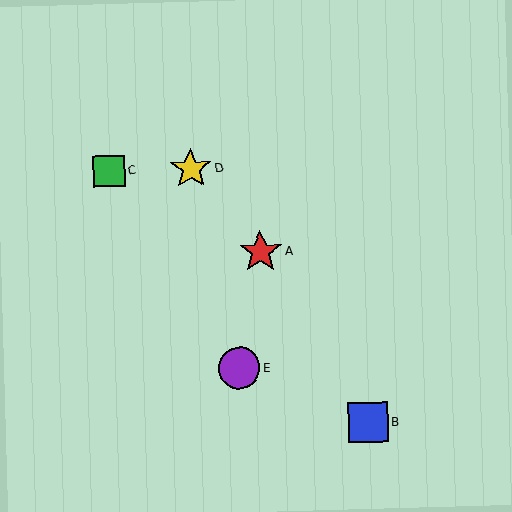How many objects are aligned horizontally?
2 objects (C, D) are aligned horizontally.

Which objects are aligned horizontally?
Objects C, D are aligned horizontally.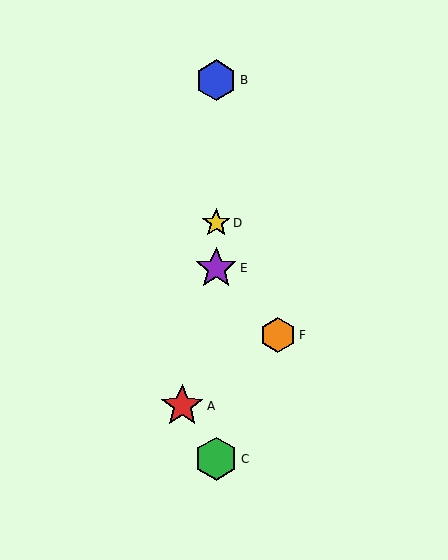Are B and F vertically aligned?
No, B is at x≈216 and F is at x≈278.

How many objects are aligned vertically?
4 objects (B, C, D, E) are aligned vertically.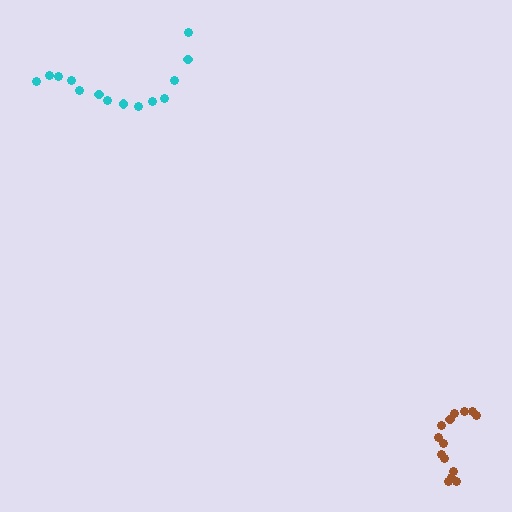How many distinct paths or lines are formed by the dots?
There are 2 distinct paths.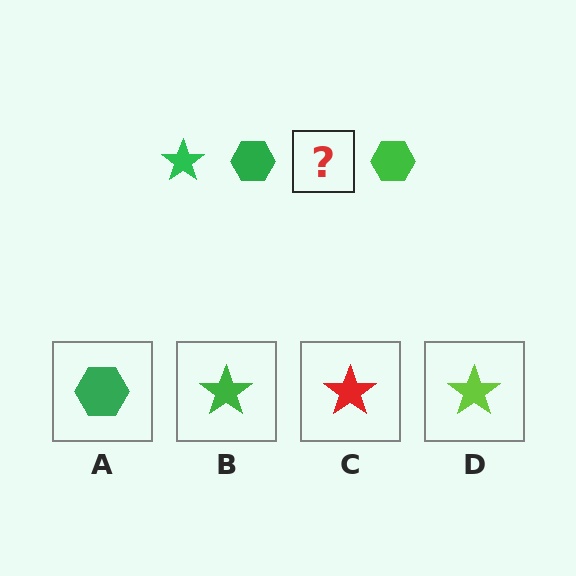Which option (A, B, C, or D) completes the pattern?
B.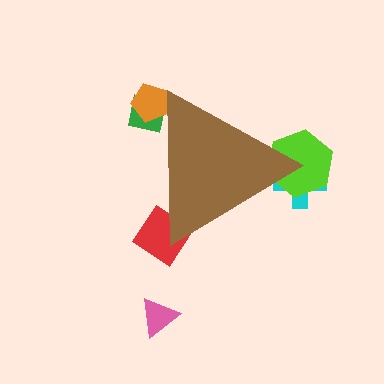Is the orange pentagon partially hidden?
Yes, the orange pentagon is partially hidden behind the brown triangle.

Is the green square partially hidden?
Yes, the green square is partially hidden behind the brown triangle.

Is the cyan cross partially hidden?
Yes, the cyan cross is partially hidden behind the brown triangle.